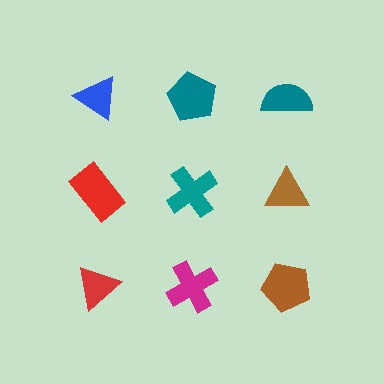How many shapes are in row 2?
3 shapes.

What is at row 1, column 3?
A teal semicircle.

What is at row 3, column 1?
A red triangle.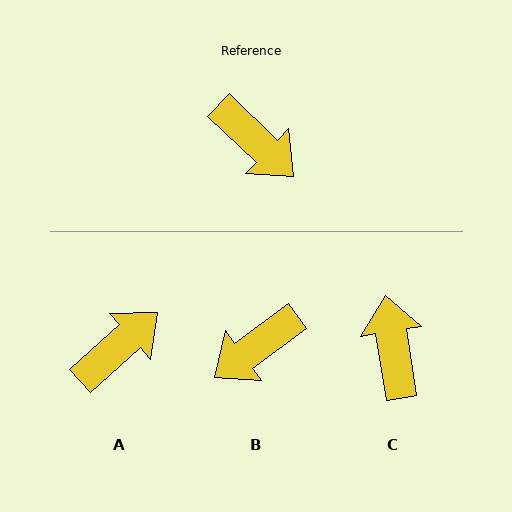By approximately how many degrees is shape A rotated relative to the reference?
Approximately 85 degrees counter-clockwise.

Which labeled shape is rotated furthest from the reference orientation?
C, about 143 degrees away.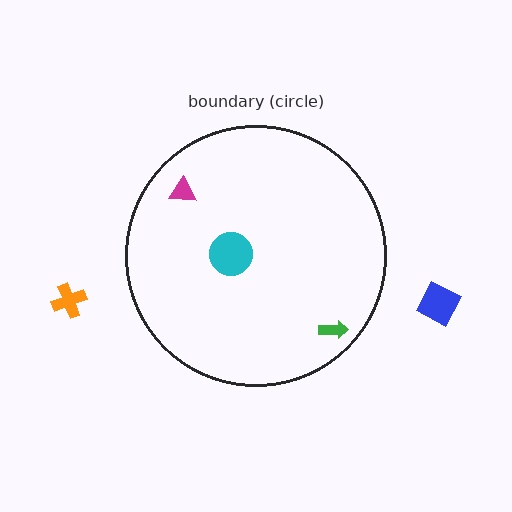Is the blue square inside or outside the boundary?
Outside.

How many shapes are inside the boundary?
3 inside, 2 outside.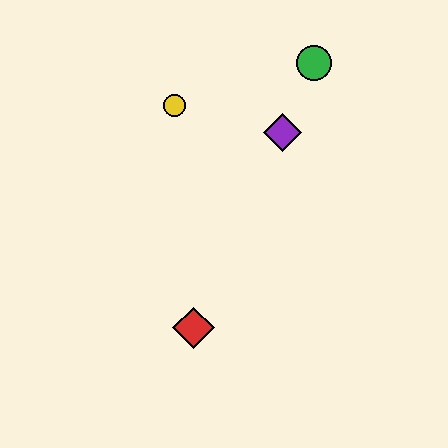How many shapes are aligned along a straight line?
4 shapes (the red diamond, the blue diamond, the green circle, the purple diamond) are aligned along a straight line.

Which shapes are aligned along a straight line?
The red diamond, the blue diamond, the green circle, the purple diamond are aligned along a straight line.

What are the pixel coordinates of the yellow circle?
The yellow circle is at (175, 105).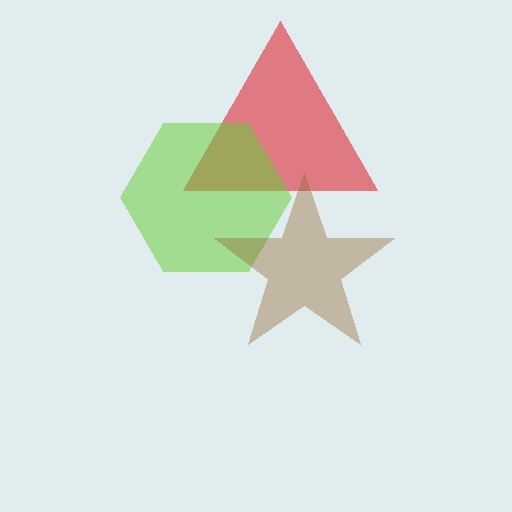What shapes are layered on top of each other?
The layered shapes are: a red triangle, a lime hexagon, a brown star.